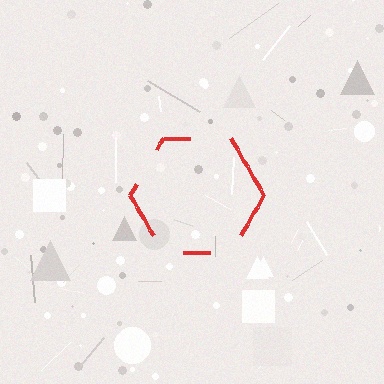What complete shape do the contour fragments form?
The contour fragments form a hexagon.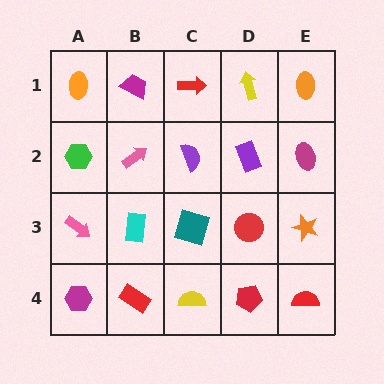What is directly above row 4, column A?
A pink arrow.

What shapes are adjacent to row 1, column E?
A magenta ellipse (row 2, column E), a yellow arrow (row 1, column D).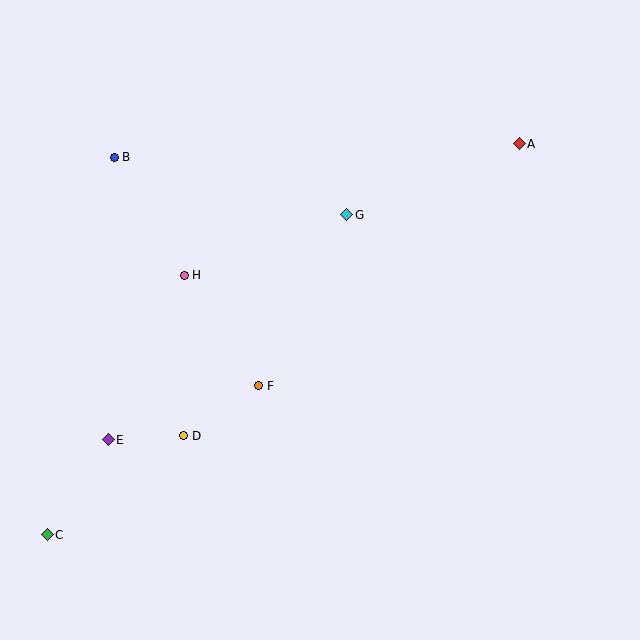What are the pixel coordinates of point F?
Point F is at (259, 386).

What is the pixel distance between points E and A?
The distance between E and A is 506 pixels.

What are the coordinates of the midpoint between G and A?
The midpoint between G and A is at (433, 179).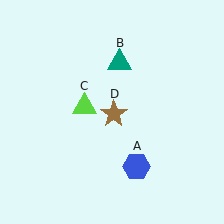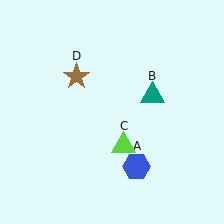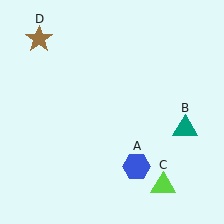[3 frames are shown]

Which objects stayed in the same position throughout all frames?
Blue hexagon (object A) remained stationary.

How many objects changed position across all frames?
3 objects changed position: teal triangle (object B), lime triangle (object C), brown star (object D).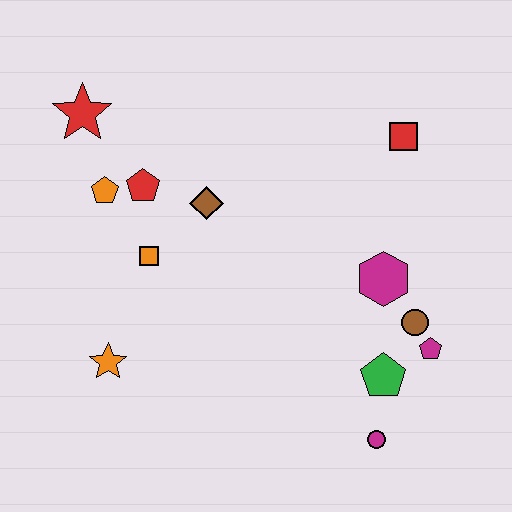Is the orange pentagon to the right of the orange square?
No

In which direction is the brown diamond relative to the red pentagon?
The brown diamond is to the right of the red pentagon.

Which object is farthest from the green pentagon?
The red star is farthest from the green pentagon.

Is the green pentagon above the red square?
No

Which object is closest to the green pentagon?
The magenta pentagon is closest to the green pentagon.